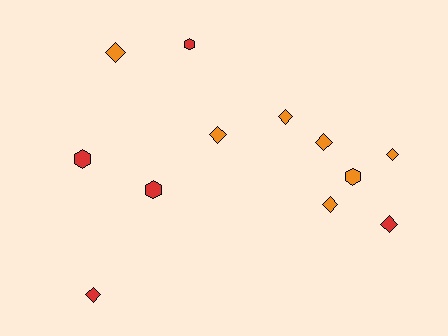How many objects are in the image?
There are 12 objects.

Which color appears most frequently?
Orange, with 7 objects.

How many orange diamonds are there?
There are 6 orange diamonds.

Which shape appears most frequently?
Diamond, with 8 objects.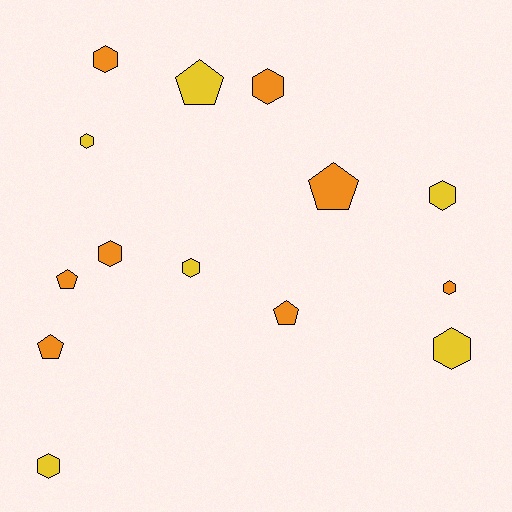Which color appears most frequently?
Orange, with 8 objects.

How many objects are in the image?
There are 14 objects.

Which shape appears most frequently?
Hexagon, with 9 objects.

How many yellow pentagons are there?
There is 1 yellow pentagon.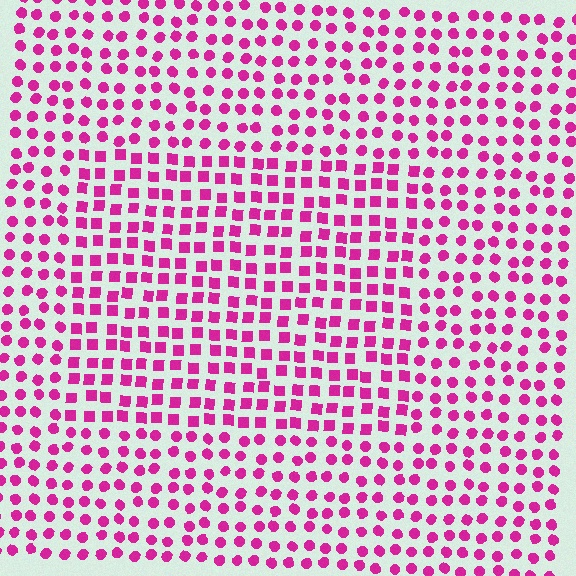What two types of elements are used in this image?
The image uses squares inside the rectangle region and circles outside it.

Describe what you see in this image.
The image is filled with small magenta elements arranged in a uniform grid. A rectangle-shaped region contains squares, while the surrounding area contains circles. The boundary is defined purely by the change in element shape.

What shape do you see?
I see a rectangle.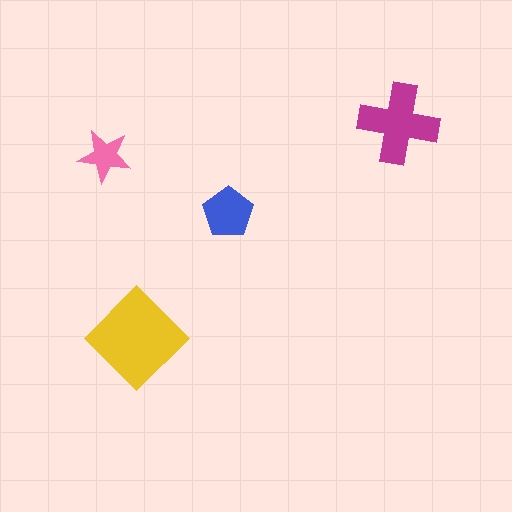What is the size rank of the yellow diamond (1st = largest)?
1st.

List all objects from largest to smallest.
The yellow diamond, the magenta cross, the blue pentagon, the pink star.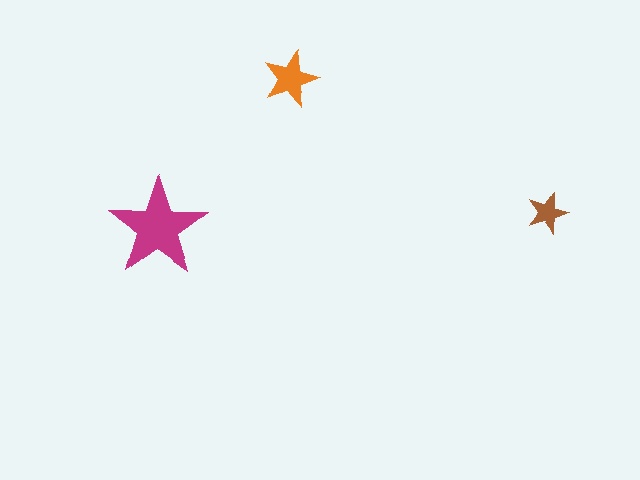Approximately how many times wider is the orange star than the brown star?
About 1.5 times wider.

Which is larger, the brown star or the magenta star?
The magenta one.